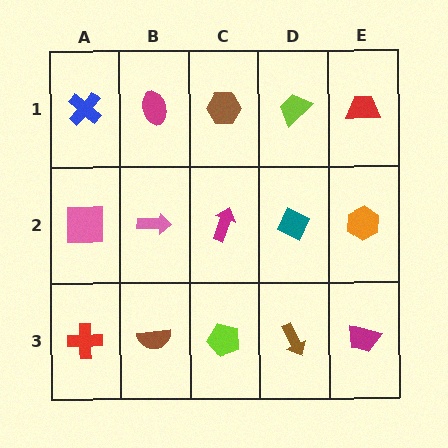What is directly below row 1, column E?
An orange hexagon.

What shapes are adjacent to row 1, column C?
A magenta arrow (row 2, column C), a magenta ellipse (row 1, column B), a lime trapezoid (row 1, column D).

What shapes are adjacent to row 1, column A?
A pink square (row 2, column A), a magenta ellipse (row 1, column B).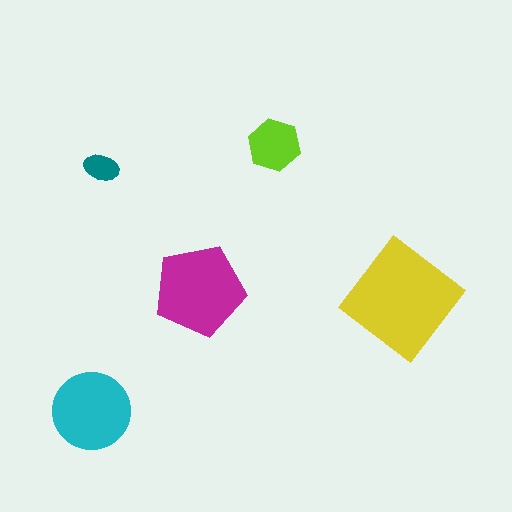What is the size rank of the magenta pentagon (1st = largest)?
2nd.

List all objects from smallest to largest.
The teal ellipse, the lime hexagon, the cyan circle, the magenta pentagon, the yellow diamond.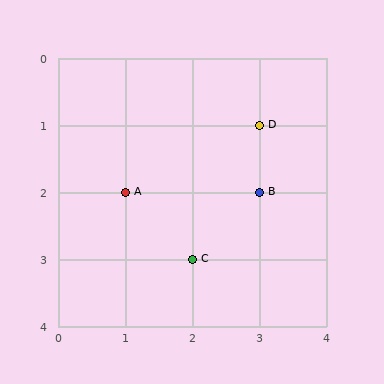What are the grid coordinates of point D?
Point D is at grid coordinates (3, 1).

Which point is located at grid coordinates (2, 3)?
Point C is at (2, 3).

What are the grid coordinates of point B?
Point B is at grid coordinates (3, 2).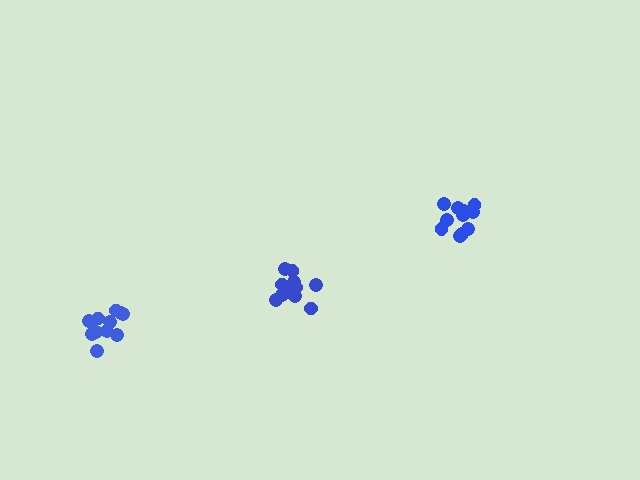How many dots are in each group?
Group 1: 11 dots, Group 2: 12 dots, Group 3: 11 dots (34 total).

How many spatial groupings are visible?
There are 3 spatial groupings.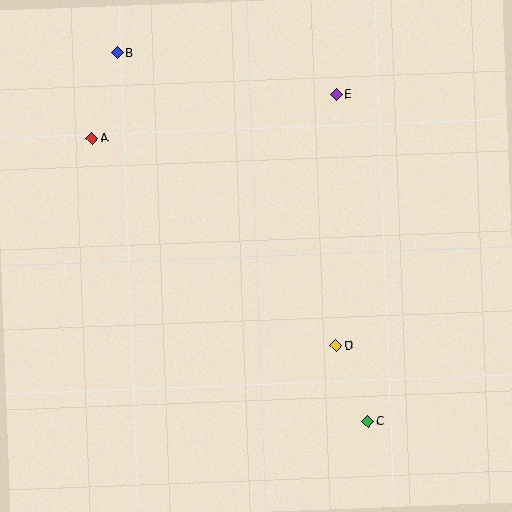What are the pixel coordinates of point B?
Point B is at (118, 53).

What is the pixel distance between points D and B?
The distance between D and B is 365 pixels.